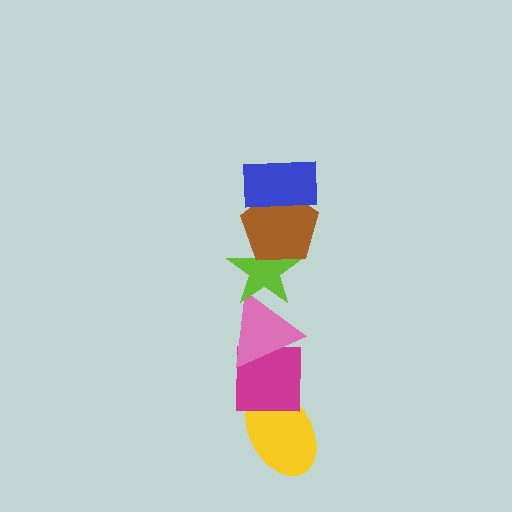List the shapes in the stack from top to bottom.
From top to bottom: the blue rectangle, the brown pentagon, the lime star, the pink triangle, the magenta square, the yellow ellipse.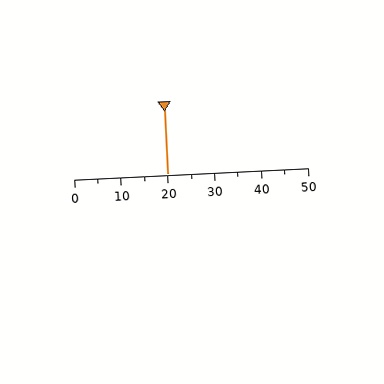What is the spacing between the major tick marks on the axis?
The major ticks are spaced 10 apart.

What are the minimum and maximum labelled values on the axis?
The axis runs from 0 to 50.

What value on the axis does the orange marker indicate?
The marker indicates approximately 20.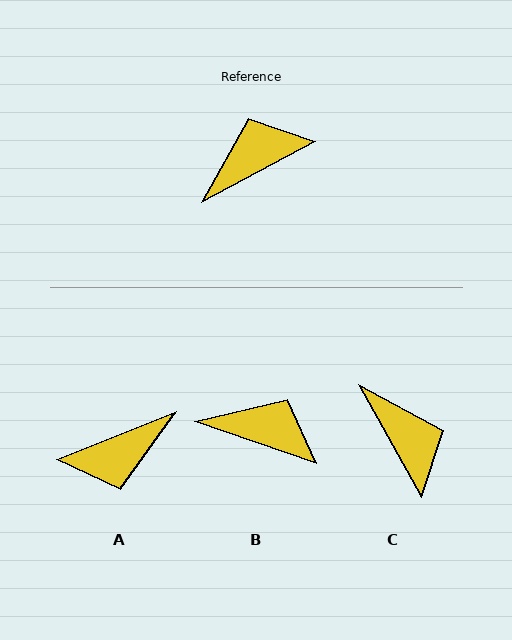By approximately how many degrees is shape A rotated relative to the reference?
Approximately 174 degrees counter-clockwise.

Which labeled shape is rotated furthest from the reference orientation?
A, about 174 degrees away.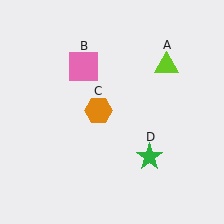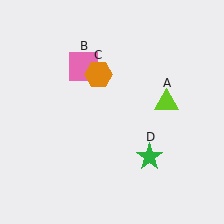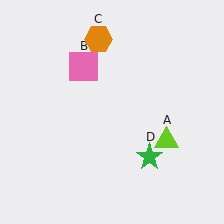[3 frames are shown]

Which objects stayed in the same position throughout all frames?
Pink square (object B) and green star (object D) remained stationary.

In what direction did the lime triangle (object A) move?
The lime triangle (object A) moved down.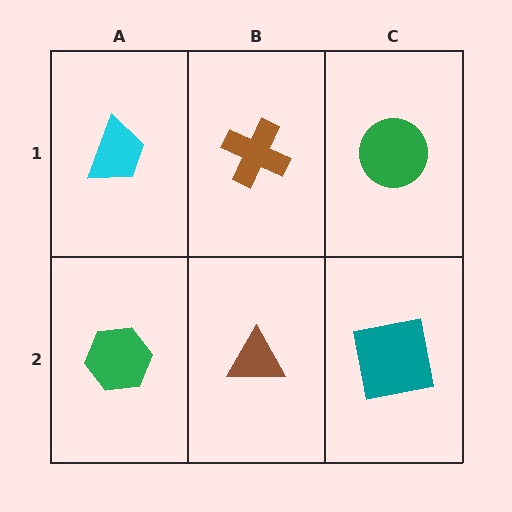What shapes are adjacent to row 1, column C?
A teal square (row 2, column C), a brown cross (row 1, column B).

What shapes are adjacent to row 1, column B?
A brown triangle (row 2, column B), a cyan trapezoid (row 1, column A), a green circle (row 1, column C).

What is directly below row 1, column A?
A green hexagon.